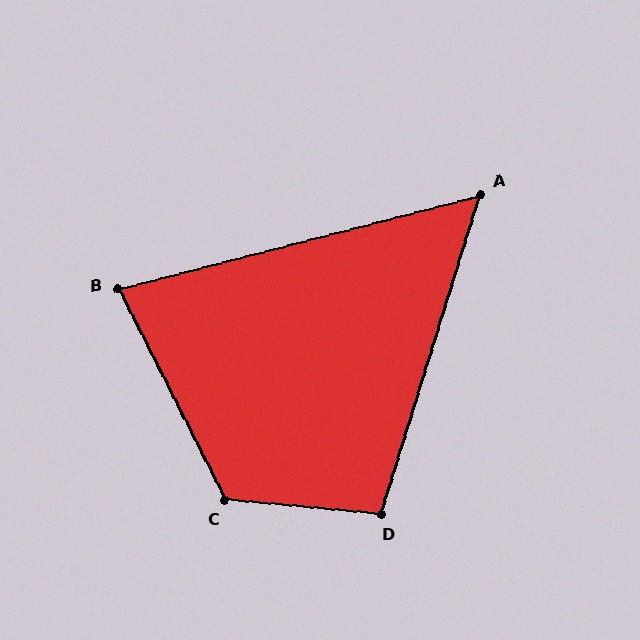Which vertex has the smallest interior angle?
A, at approximately 58 degrees.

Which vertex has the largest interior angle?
C, at approximately 122 degrees.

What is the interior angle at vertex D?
Approximately 102 degrees (obtuse).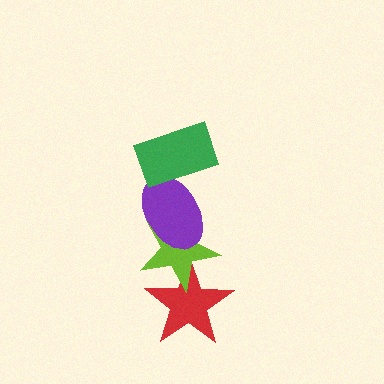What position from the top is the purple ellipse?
The purple ellipse is 2nd from the top.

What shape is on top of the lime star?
The purple ellipse is on top of the lime star.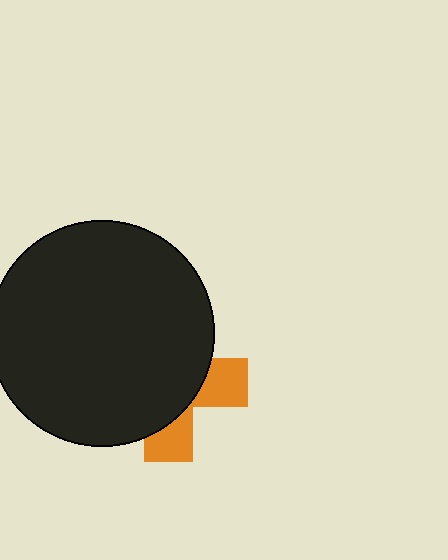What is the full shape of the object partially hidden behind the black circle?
The partially hidden object is an orange cross.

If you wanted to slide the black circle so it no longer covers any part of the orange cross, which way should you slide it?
Slide it left — that is the most direct way to separate the two shapes.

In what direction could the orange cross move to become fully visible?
The orange cross could move right. That would shift it out from behind the black circle entirely.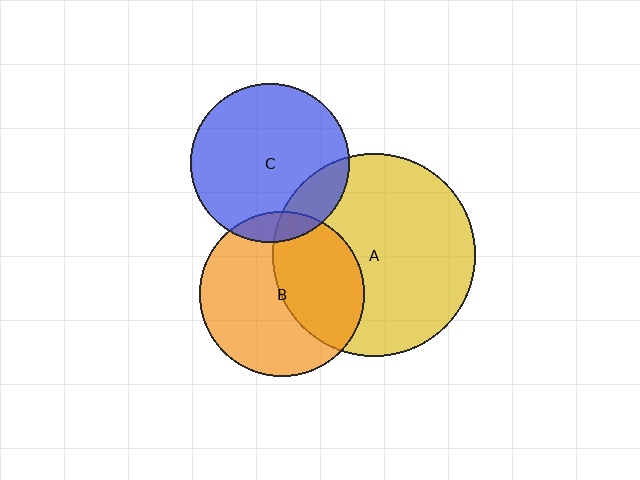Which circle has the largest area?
Circle A (yellow).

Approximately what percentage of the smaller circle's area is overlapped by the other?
Approximately 10%.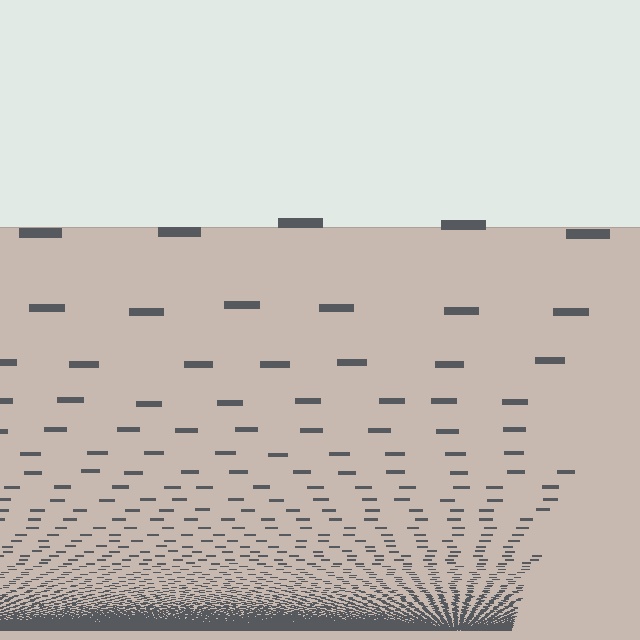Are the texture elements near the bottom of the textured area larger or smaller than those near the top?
Smaller. The gradient is inverted — elements near the bottom are smaller and denser.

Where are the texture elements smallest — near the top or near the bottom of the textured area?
Near the bottom.